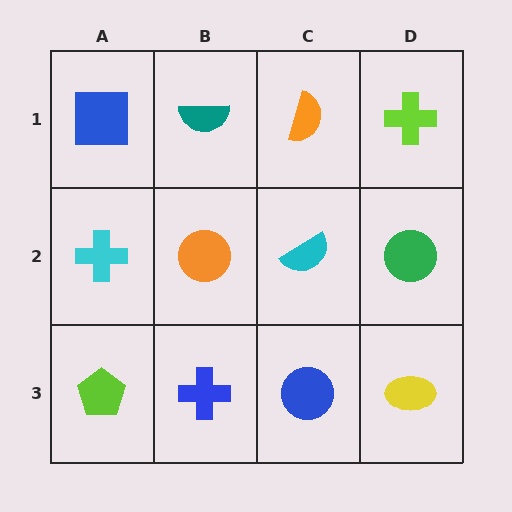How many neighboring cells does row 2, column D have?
3.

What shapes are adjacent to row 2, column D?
A lime cross (row 1, column D), a yellow ellipse (row 3, column D), a cyan semicircle (row 2, column C).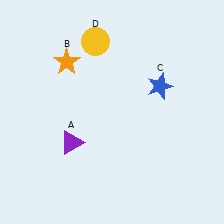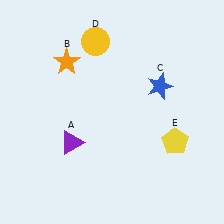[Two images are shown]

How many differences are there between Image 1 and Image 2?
There is 1 difference between the two images.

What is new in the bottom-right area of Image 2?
A yellow pentagon (E) was added in the bottom-right area of Image 2.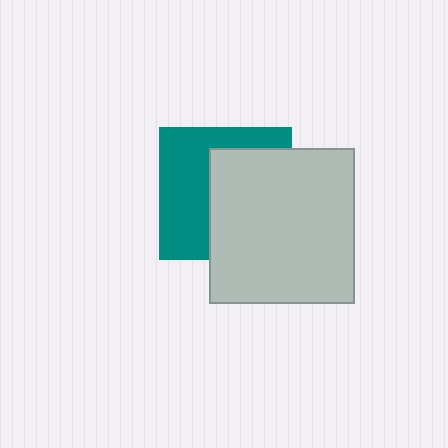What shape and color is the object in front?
The object in front is a light gray rectangle.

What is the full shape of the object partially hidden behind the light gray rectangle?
The partially hidden object is a teal square.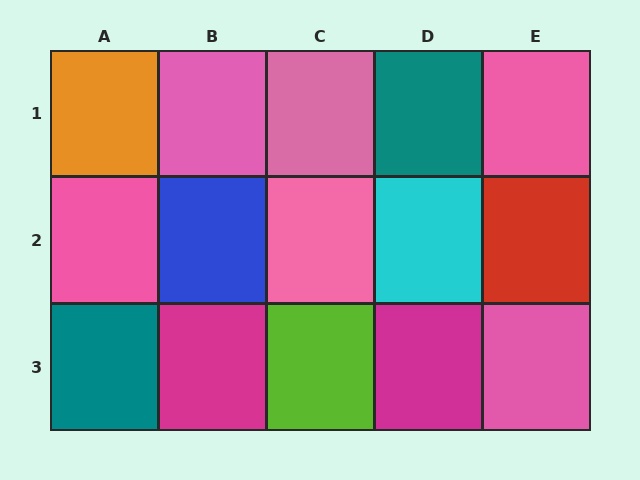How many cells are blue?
1 cell is blue.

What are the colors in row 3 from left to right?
Teal, magenta, lime, magenta, pink.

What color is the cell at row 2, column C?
Pink.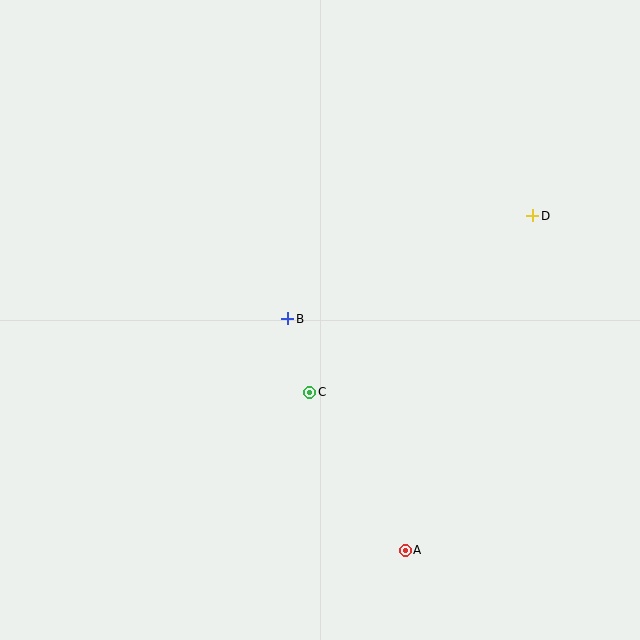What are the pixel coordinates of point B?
Point B is at (288, 319).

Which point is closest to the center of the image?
Point B at (288, 319) is closest to the center.